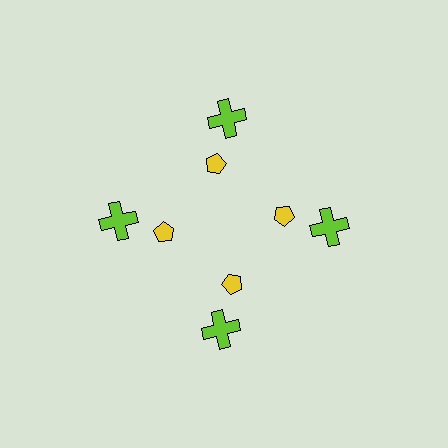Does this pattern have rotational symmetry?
Yes, this pattern has 4-fold rotational symmetry. It looks the same after rotating 90 degrees around the center.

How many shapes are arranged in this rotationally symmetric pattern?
There are 8 shapes, arranged in 4 groups of 2.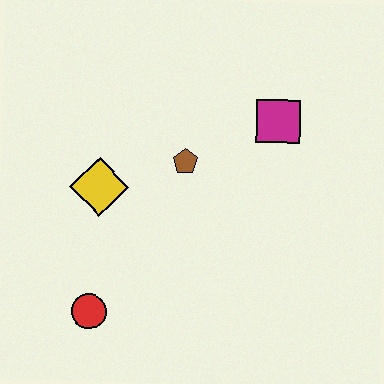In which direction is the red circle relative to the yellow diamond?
The red circle is below the yellow diamond.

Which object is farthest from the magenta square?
The red circle is farthest from the magenta square.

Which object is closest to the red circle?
The yellow diamond is closest to the red circle.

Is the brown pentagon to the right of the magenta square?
No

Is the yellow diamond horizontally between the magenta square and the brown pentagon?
No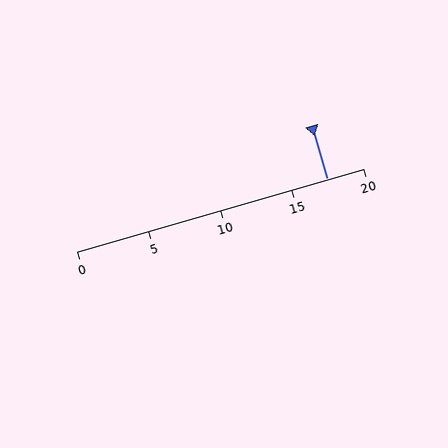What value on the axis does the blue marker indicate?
The marker indicates approximately 17.5.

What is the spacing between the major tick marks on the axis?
The major ticks are spaced 5 apart.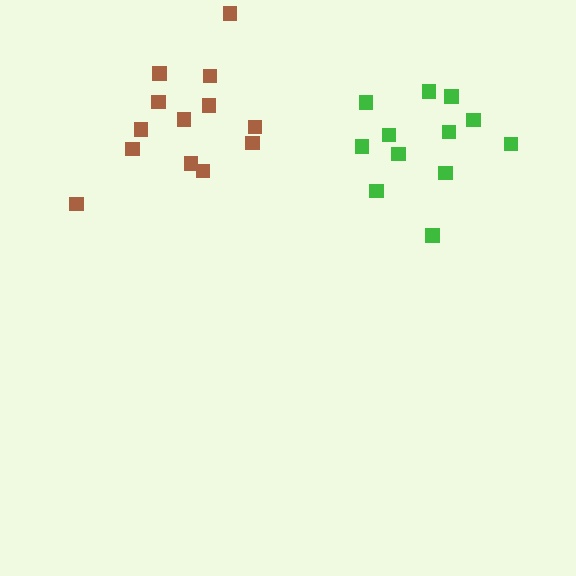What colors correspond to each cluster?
The clusters are colored: brown, green.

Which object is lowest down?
The brown cluster is bottommost.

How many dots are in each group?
Group 1: 13 dots, Group 2: 12 dots (25 total).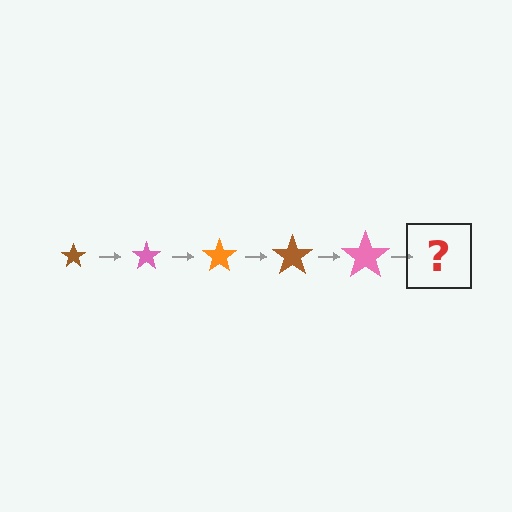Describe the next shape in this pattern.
It should be an orange star, larger than the previous one.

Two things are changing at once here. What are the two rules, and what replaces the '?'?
The two rules are that the star grows larger each step and the color cycles through brown, pink, and orange. The '?' should be an orange star, larger than the previous one.